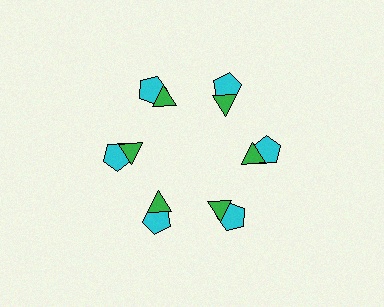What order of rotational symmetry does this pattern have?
This pattern has 6-fold rotational symmetry.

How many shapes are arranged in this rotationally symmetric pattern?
There are 12 shapes, arranged in 6 groups of 2.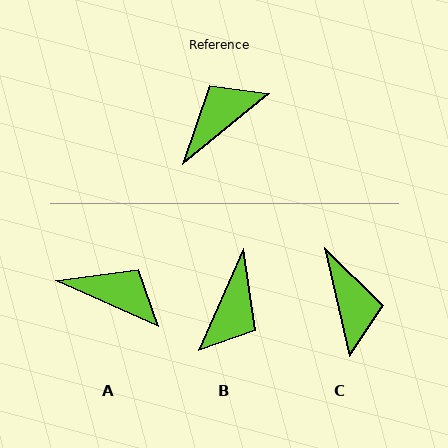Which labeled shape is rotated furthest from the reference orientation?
B, about 153 degrees away.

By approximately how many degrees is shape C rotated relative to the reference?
Approximately 116 degrees clockwise.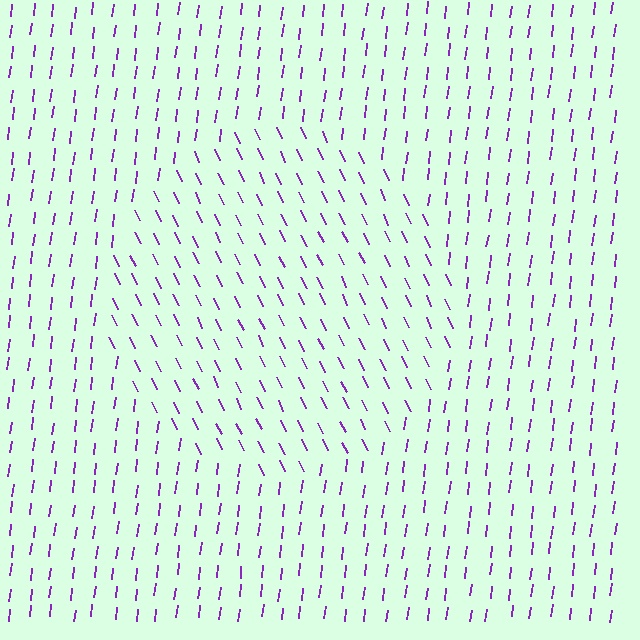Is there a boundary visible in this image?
Yes, there is a texture boundary formed by a change in line orientation.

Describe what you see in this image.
The image is filled with small purple line segments. A circle region in the image has lines oriented differently from the surrounding lines, creating a visible texture boundary.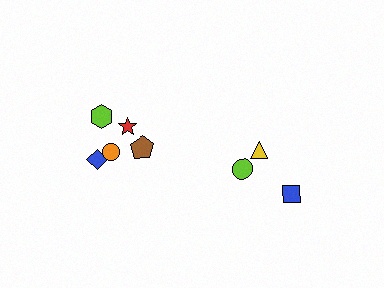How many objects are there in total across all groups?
There are 8 objects.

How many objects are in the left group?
There are 5 objects.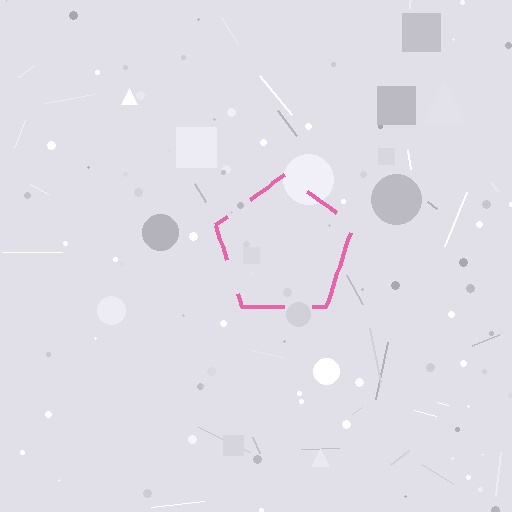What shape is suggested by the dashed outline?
The dashed outline suggests a pentagon.